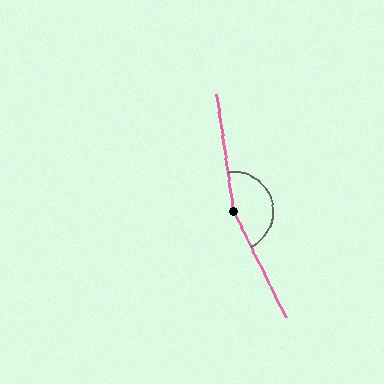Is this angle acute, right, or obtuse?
It is obtuse.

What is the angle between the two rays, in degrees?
Approximately 162 degrees.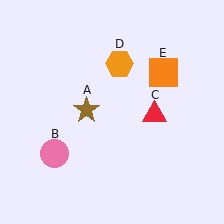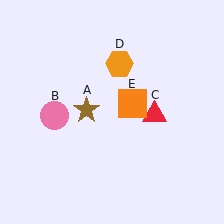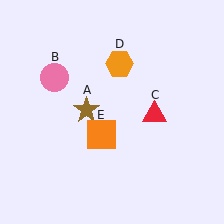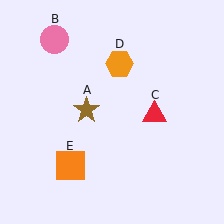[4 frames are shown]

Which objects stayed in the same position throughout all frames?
Brown star (object A) and red triangle (object C) and orange hexagon (object D) remained stationary.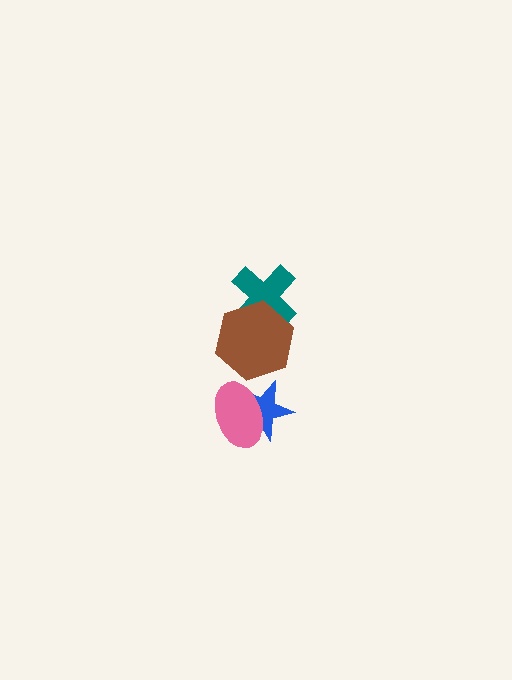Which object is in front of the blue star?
The pink ellipse is in front of the blue star.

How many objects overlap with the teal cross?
1 object overlaps with the teal cross.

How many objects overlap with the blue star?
1 object overlaps with the blue star.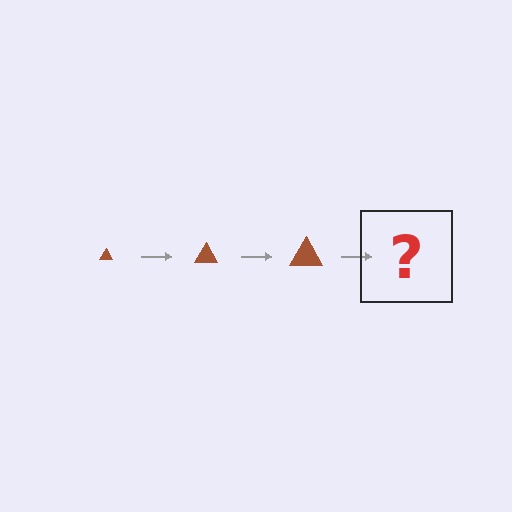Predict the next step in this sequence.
The next step is a brown triangle, larger than the previous one.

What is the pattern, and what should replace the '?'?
The pattern is that the triangle gets progressively larger each step. The '?' should be a brown triangle, larger than the previous one.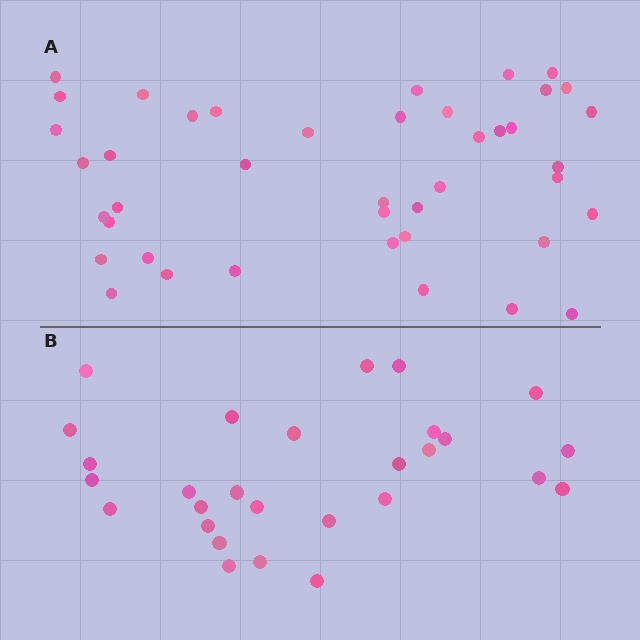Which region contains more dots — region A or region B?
Region A (the top region) has more dots.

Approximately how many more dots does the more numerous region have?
Region A has approximately 15 more dots than region B.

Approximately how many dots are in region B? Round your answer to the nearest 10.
About 30 dots. (The exact count is 28, which rounds to 30.)